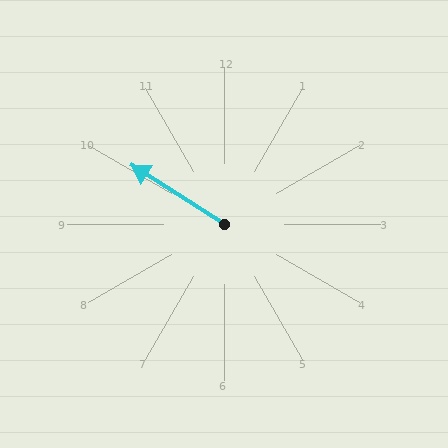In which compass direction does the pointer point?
Northwest.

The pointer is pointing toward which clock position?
Roughly 10 o'clock.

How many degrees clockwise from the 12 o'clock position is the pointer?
Approximately 303 degrees.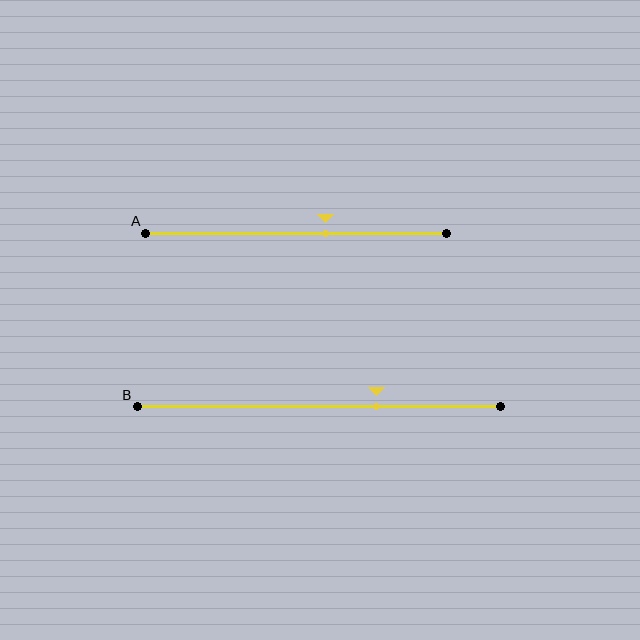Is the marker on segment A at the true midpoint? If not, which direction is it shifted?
No, the marker on segment A is shifted to the right by about 10% of the segment length.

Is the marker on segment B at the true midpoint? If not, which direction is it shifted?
No, the marker on segment B is shifted to the right by about 16% of the segment length.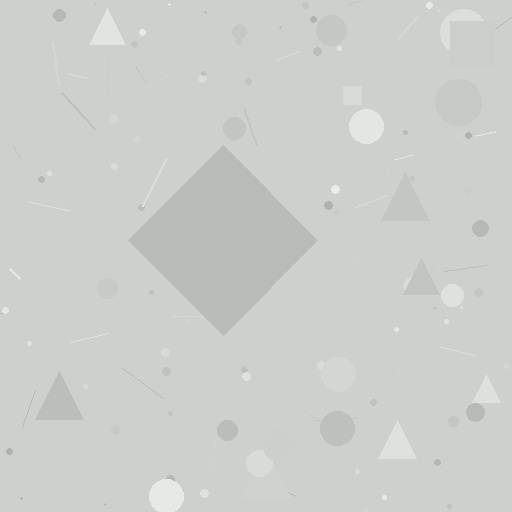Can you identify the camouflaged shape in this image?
The camouflaged shape is a diamond.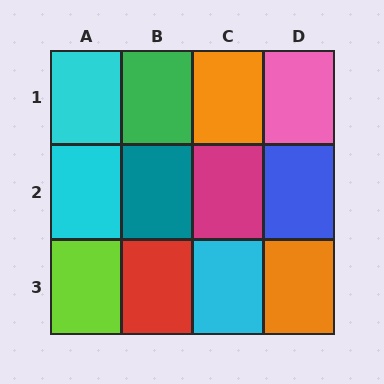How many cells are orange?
2 cells are orange.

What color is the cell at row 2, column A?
Cyan.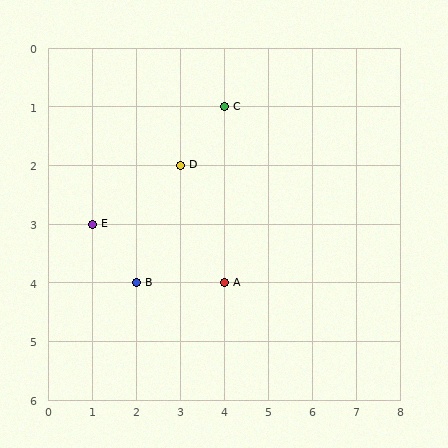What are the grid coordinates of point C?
Point C is at grid coordinates (4, 1).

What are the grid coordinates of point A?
Point A is at grid coordinates (4, 4).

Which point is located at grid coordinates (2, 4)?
Point B is at (2, 4).